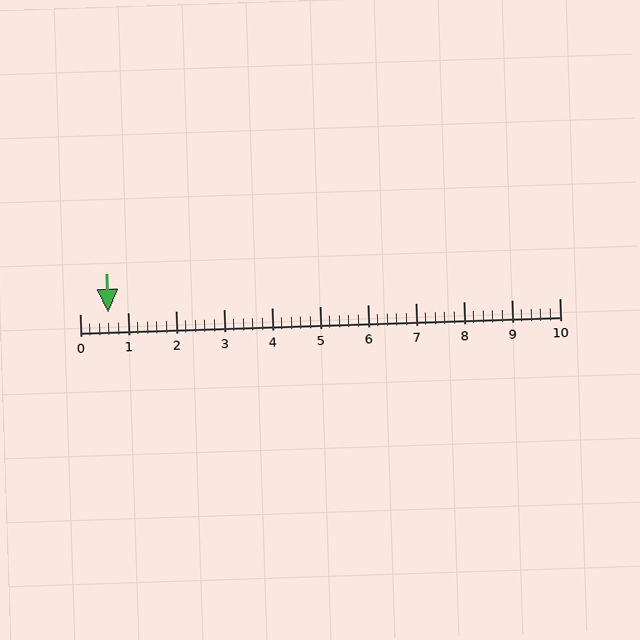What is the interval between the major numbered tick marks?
The major tick marks are spaced 1 units apart.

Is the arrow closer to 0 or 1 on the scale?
The arrow is closer to 1.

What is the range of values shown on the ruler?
The ruler shows values from 0 to 10.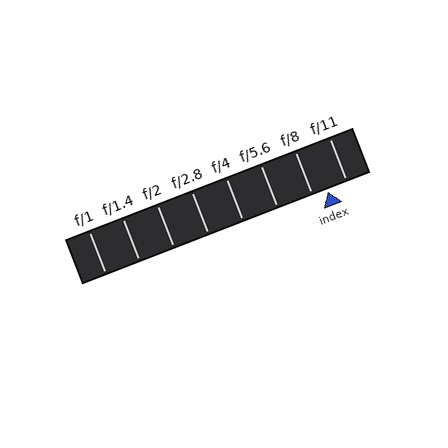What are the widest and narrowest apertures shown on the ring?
The widest aperture shown is f/1 and the narrowest is f/11.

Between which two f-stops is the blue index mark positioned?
The index mark is between f/8 and f/11.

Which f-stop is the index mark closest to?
The index mark is closest to f/8.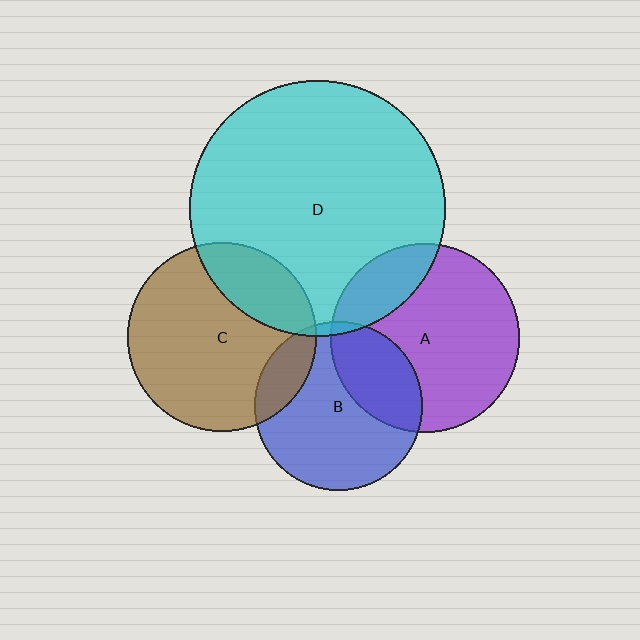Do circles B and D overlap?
Yes.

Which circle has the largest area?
Circle D (cyan).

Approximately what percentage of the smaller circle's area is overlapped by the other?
Approximately 5%.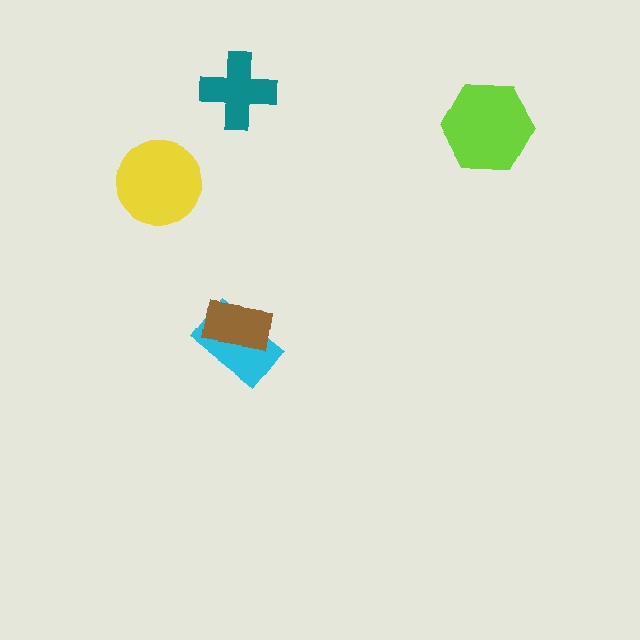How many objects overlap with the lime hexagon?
0 objects overlap with the lime hexagon.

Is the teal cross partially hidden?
No, no other shape covers it.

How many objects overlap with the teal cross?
0 objects overlap with the teal cross.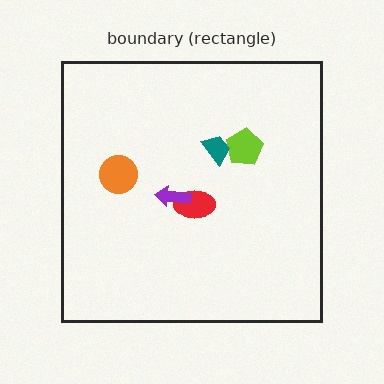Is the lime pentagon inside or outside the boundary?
Inside.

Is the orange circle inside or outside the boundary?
Inside.